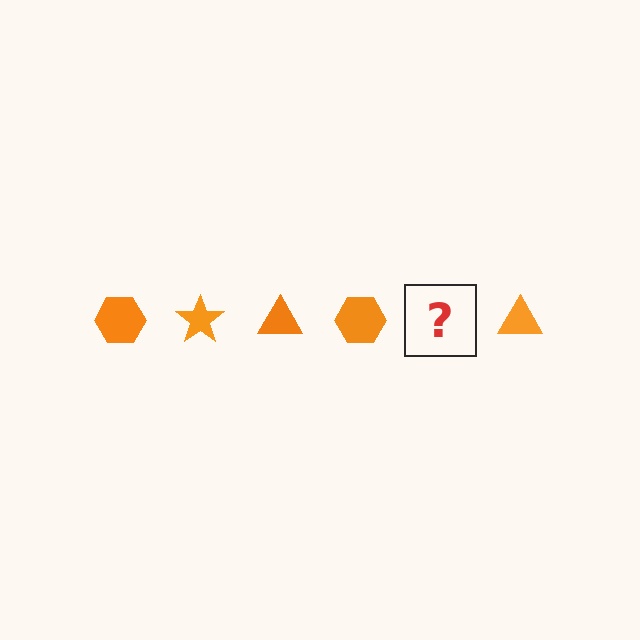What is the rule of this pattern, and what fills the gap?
The rule is that the pattern cycles through hexagon, star, triangle shapes in orange. The gap should be filled with an orange star.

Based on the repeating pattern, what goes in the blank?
The blank should be an orange star.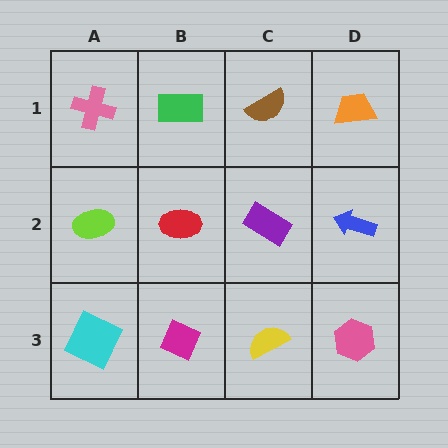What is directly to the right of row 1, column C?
An orange trapezoid.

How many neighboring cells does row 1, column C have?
3.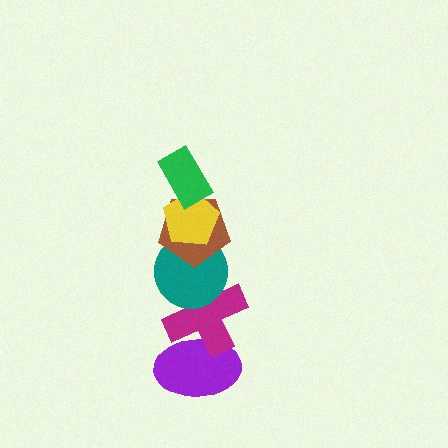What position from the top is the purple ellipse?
The purple ellipse is 6th from the top.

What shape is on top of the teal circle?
The brown pentagon is on top of the teal circle.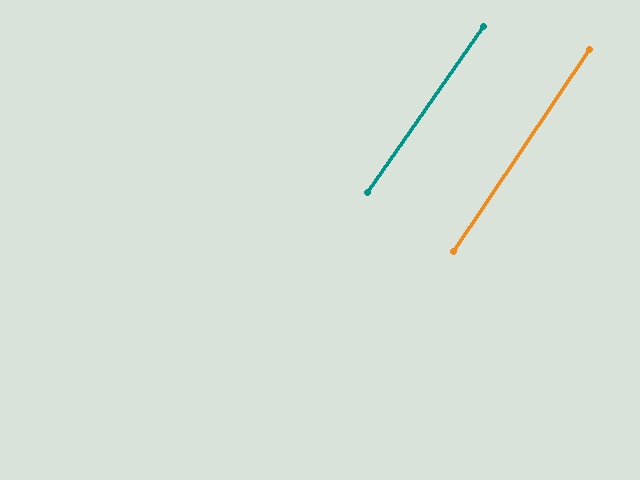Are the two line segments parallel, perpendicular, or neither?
Parallel — their directions differ by only 1.0°.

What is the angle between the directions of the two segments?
Approximately 1 degree.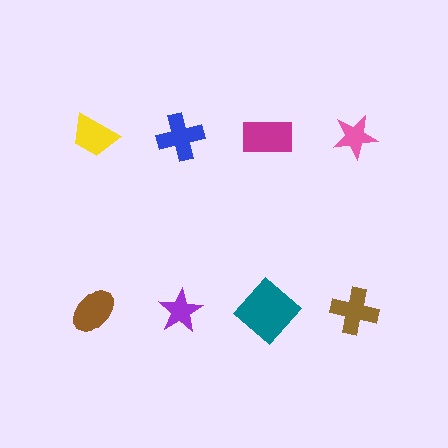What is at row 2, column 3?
A teal diamond.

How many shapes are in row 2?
4 shapes.